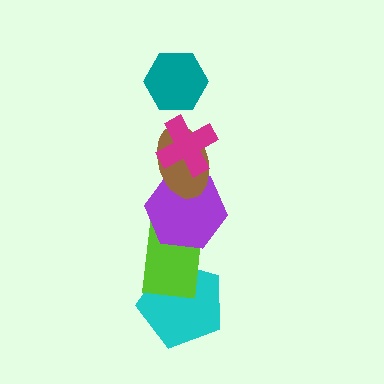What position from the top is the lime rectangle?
The lime rectangle is 5th from the top.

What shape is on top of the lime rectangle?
The purple hexagon is on top of the lime rectangle.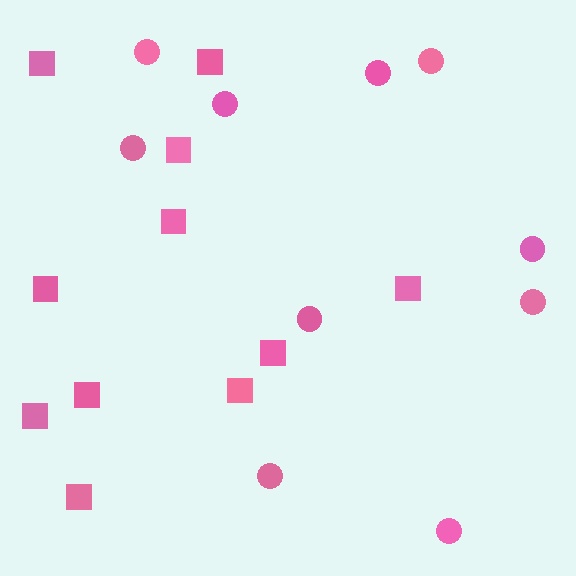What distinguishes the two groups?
There are 2 groups: one group of squares (11) and one group of circles (10).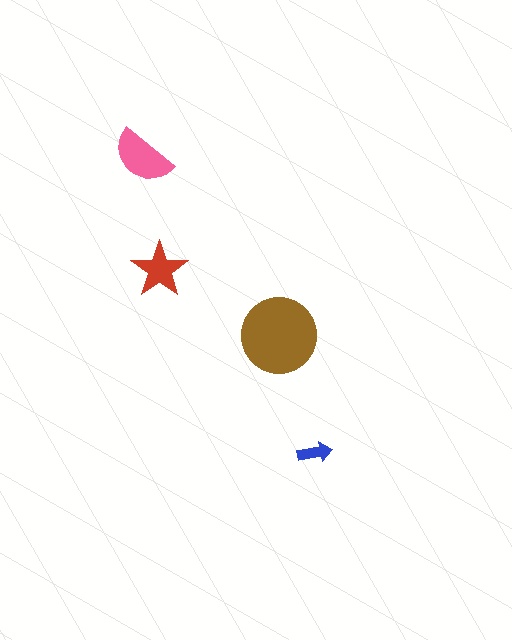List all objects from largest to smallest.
The brown circle, the pink semicircle, the red star, the blue arrow.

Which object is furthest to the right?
The blue arrow is rightmost.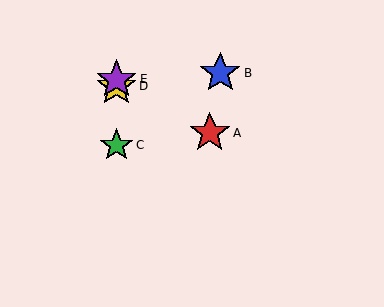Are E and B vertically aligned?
No, E is at x≈116 and B is at x≈220.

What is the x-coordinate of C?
Object C is at x≈116.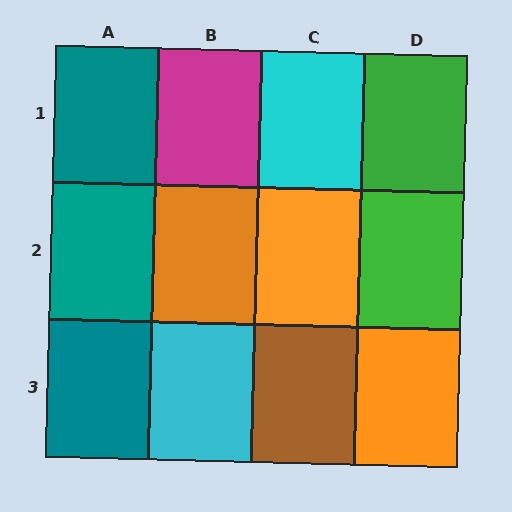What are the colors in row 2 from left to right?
Teal, orange, orange, green.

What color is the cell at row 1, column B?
Magenta.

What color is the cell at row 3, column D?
Orange.